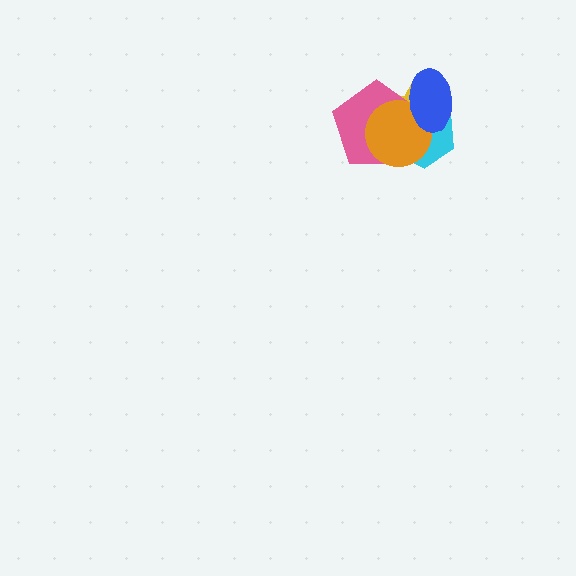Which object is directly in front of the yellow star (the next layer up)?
The cyan hexagon is directly in front of the yellow star.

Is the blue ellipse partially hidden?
No, no other shape covers it.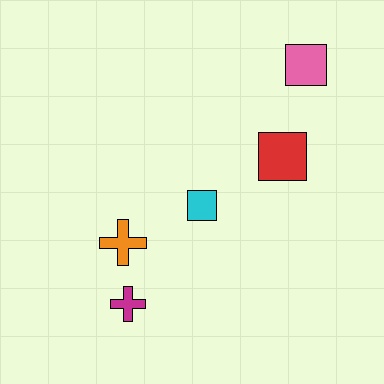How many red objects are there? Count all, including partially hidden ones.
There is 1 red object.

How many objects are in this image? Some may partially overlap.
There are 5 objects.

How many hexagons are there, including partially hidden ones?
There are no hexagons.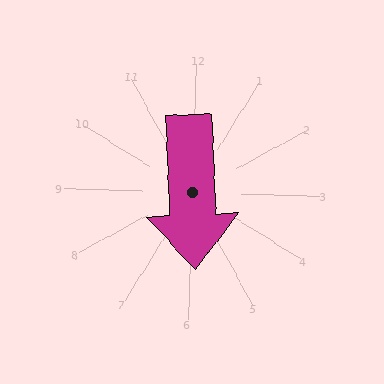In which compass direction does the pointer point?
South.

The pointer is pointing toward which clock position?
Roughly 6 o'clock.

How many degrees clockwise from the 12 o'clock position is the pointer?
Approximately 176 degrees.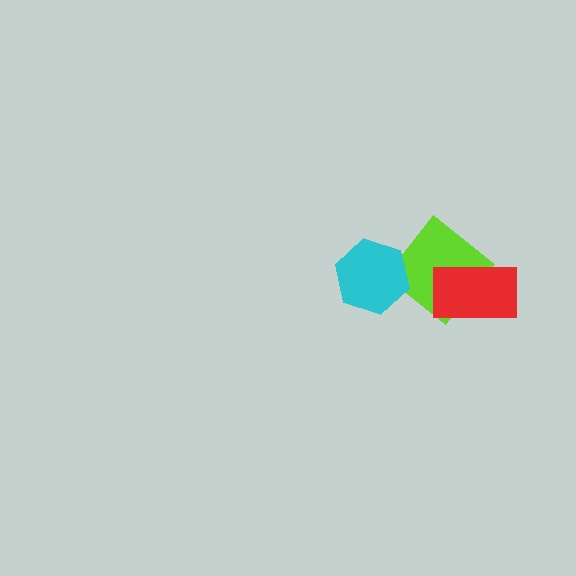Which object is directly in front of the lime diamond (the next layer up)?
The cyan hexagon is directly in front of the lime diamond.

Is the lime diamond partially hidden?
Yes, it is partially covered by another shape.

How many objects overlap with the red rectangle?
1 object overlaps with the red rectangle.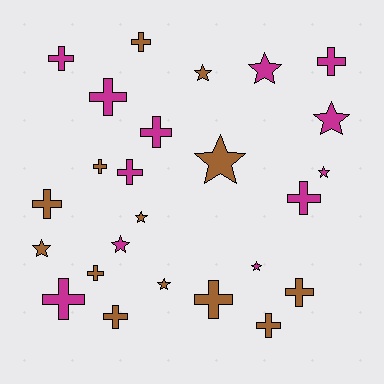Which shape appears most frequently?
Cross, with 15 objects.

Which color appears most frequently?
Brown, with 13 objects.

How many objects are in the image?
There are 25 objects.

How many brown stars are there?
There are 5 brown stars.